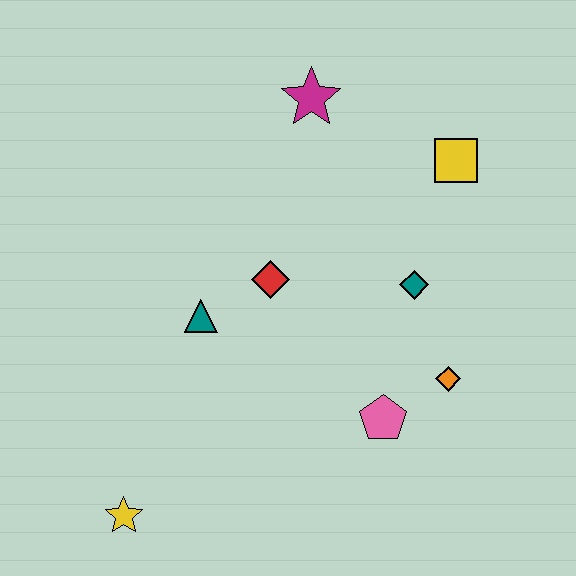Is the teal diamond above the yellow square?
No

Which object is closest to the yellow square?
The teal diamond is closest to the yellow square.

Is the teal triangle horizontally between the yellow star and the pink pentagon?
Yes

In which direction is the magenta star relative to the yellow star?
The magenta star is above the yellow star.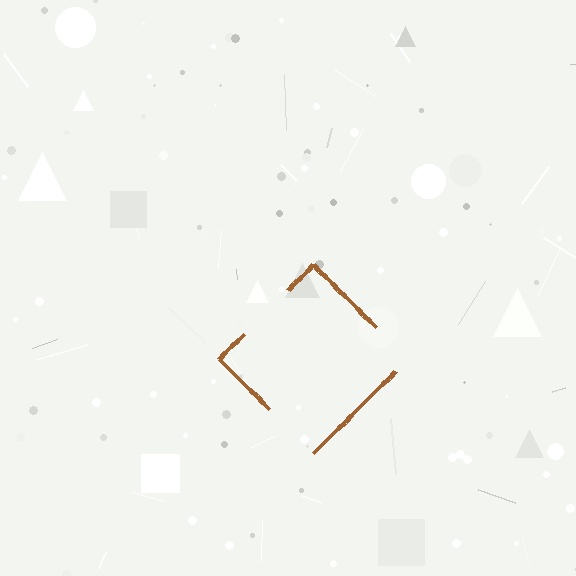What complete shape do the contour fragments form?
The contour fragments form a diamond.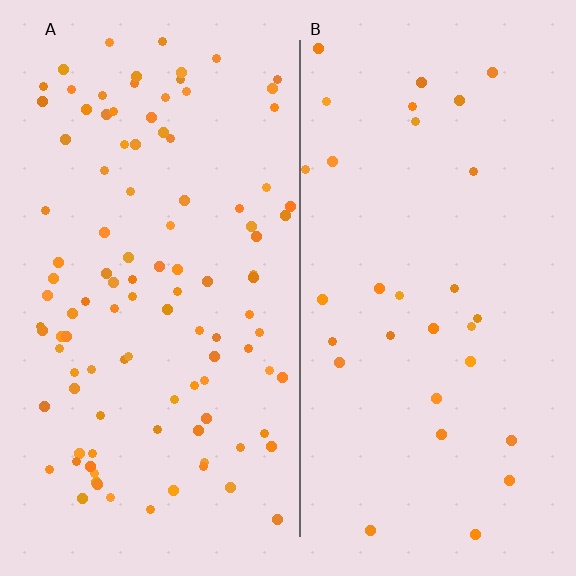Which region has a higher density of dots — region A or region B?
A (the left).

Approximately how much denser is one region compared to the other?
Approximately 3.4× — region A over region B.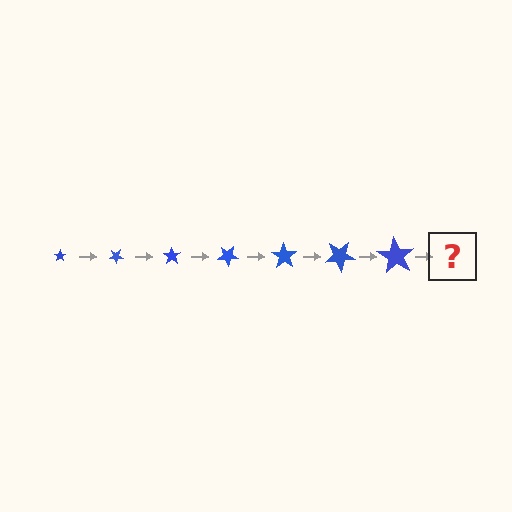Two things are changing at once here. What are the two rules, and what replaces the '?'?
The two rules are that the star grows larger each step and it rotates 35 degrees each step. The '?' should be a star, larger than the previous one and rotated 245 degrees from the start.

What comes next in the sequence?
The next element should be a star, larger than the previous one and rotated 245 degrees from the start.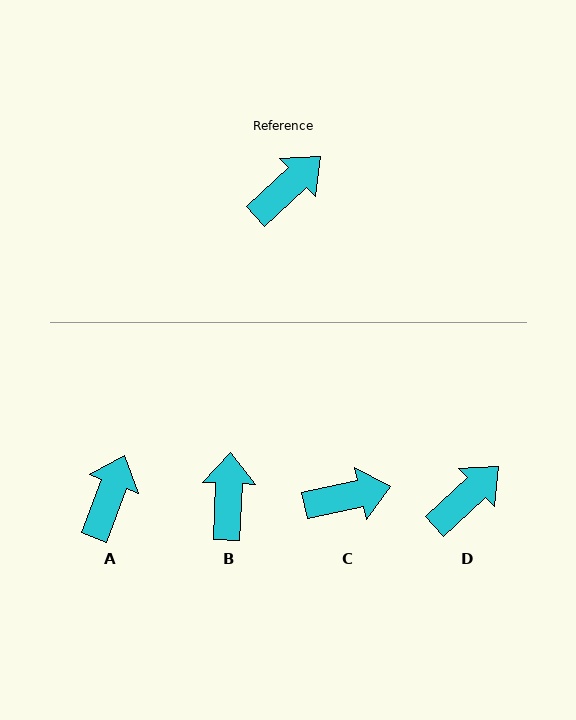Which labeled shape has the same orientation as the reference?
D.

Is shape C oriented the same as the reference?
No, it is off by about 31 degrees.